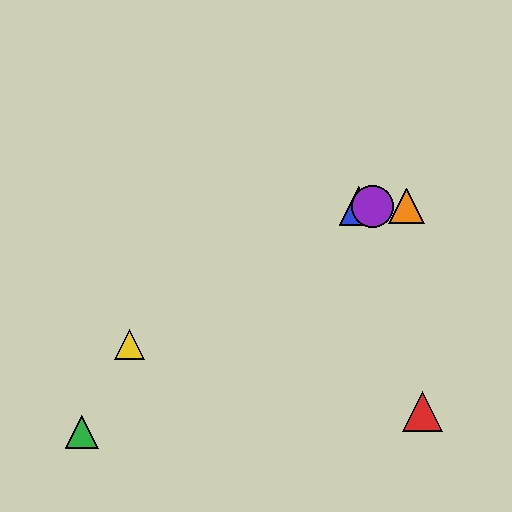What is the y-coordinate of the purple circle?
The purple circle is at y≈206.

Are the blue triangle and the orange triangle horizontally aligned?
Yes, both are at y≈206.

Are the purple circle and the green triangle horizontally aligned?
No, the purple circle is at y≈206 and the green triangle is at y≈432.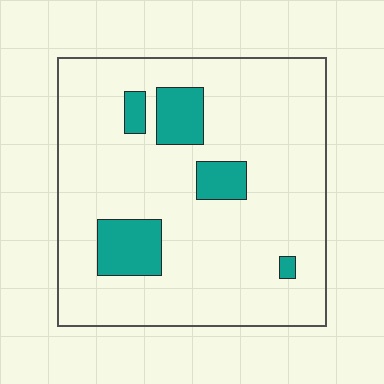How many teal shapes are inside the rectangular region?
5.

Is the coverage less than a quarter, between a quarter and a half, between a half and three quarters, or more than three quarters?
Less than a quarter.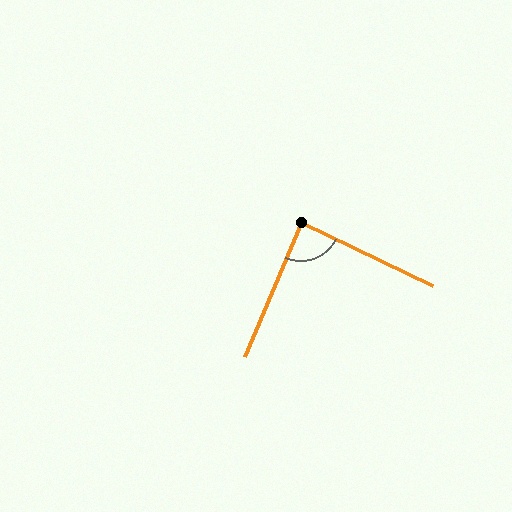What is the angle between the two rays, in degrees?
Approximately 87 degrees.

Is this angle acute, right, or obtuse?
It is approximately a right angle.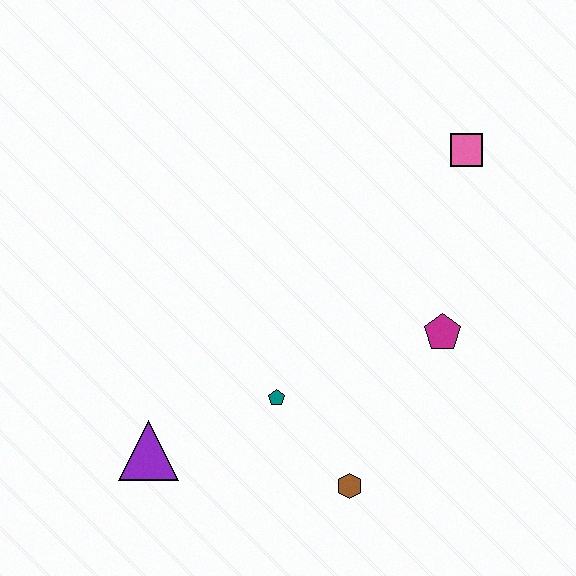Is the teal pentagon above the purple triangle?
Yes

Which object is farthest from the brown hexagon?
The pink square is farthest from the brown hexagon.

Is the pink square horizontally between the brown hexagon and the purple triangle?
No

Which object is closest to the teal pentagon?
The brown hexagon is closest to the teal pentagon.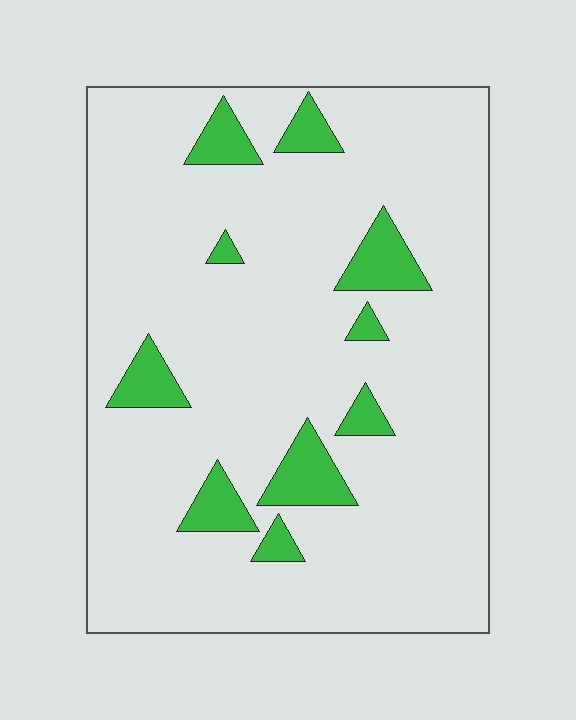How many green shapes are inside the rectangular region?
10.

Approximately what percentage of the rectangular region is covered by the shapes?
Approximately 10%.